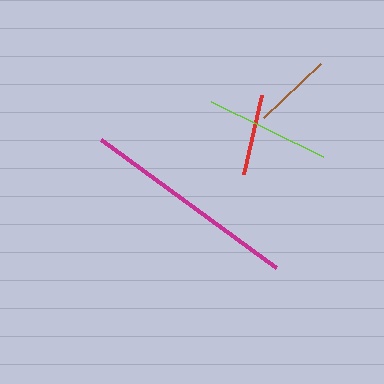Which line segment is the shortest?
The brown line is the shortest at approximately 78 pixels.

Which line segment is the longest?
The magenta line is the longest at approximately 217 pixels.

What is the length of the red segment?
The red segment is approximately 81 pixels long.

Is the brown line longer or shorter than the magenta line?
The magenta line is longer than the brown line.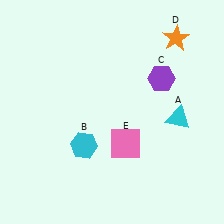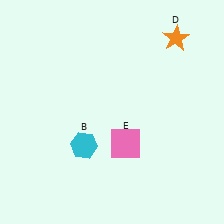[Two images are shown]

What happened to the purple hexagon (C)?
The purple hexagon (C) was removed in Image 2. It was in the top-right area of Image 1.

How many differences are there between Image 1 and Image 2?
There are 2 differences between the two images.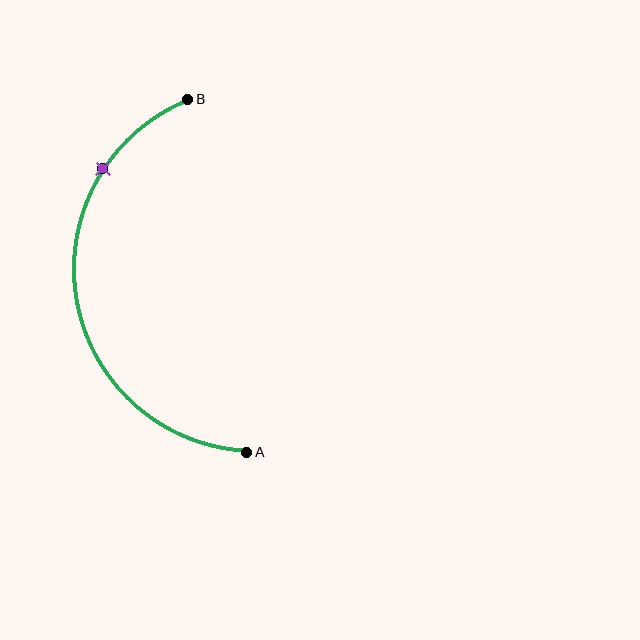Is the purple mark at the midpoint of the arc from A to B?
No. The purple mark lies on the arc but is closer to endpoint B. The arc midpoint would be at the point on the curve equidistant along the arc from both A and B.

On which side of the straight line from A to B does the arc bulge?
The arc bulges to the left of the straight line connecting A and B.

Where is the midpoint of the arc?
The arc midpoint is the point on the curve farthest from the straight line joining A and B. It sits to the left of that line.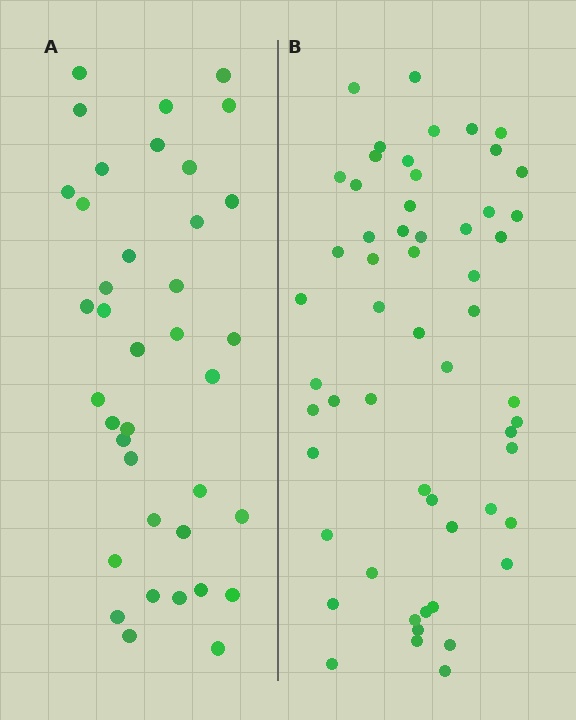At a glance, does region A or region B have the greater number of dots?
Region B (the right region) has more dots.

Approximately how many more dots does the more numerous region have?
Region B has approximately 20 more dots than region A.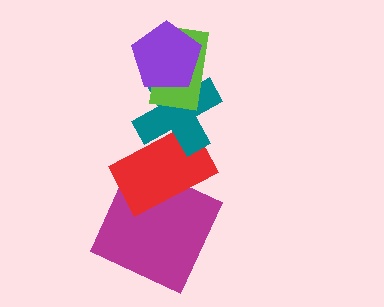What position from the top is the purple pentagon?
The purple pentagon is 1st from the top.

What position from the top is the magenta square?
The magenta square is 5th from the top.